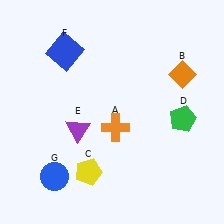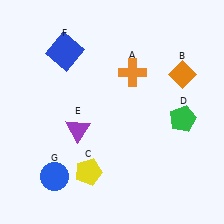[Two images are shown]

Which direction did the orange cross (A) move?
The orange cross (A) moved up.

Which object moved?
The orange cross (A) moved up.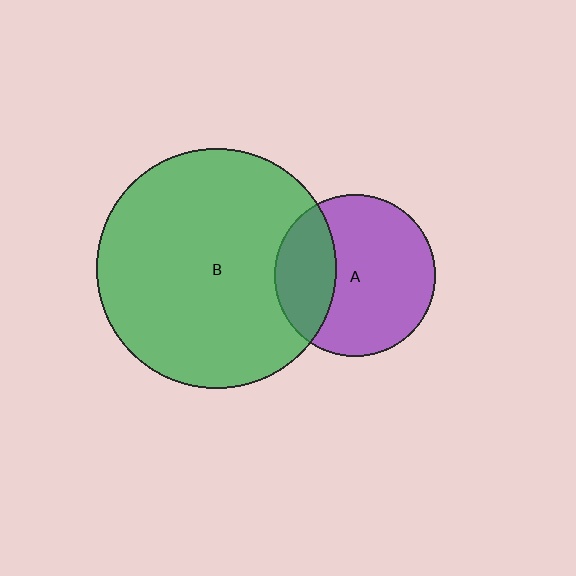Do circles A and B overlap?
Yes.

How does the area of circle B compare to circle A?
Approximately 2.2 times.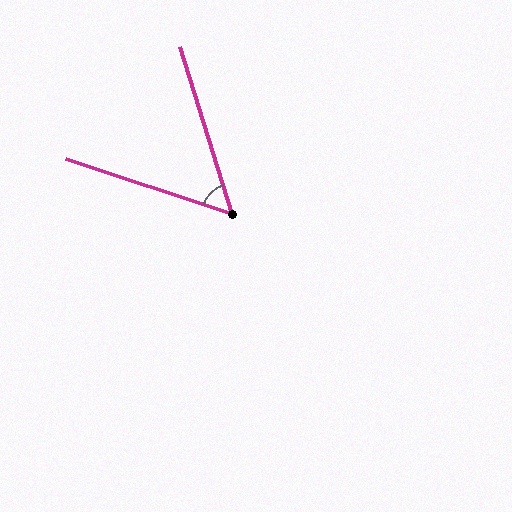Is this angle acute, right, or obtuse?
It is acute.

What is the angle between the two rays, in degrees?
Approximately 54 degrees.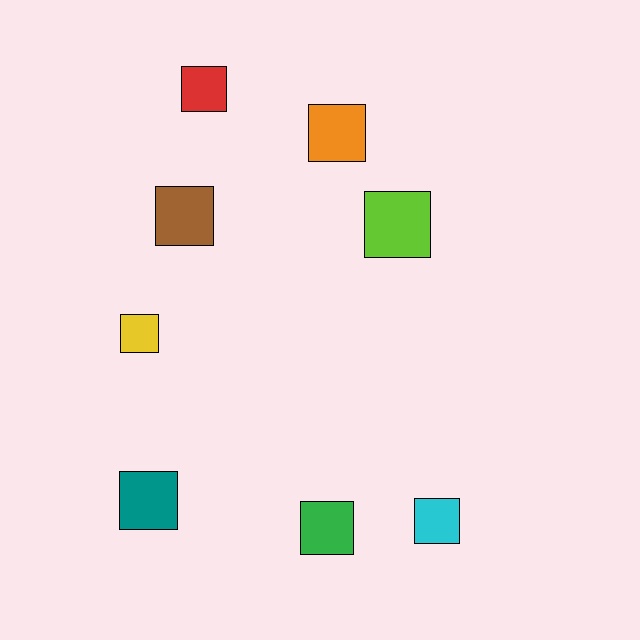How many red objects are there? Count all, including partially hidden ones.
There is 1 red object.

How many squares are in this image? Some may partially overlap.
There are 8 squares.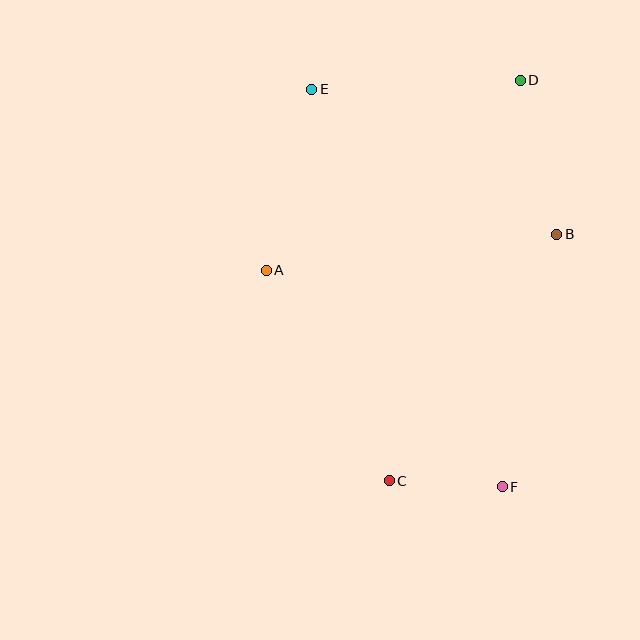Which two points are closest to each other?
Points C and F are closest to each other.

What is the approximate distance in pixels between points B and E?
The distance between B and E is approximately 285 pixels.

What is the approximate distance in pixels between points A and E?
The distance between A and E is approximately 186 pixels.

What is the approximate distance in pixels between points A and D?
The distance between A and D is approximately 317 pixels.